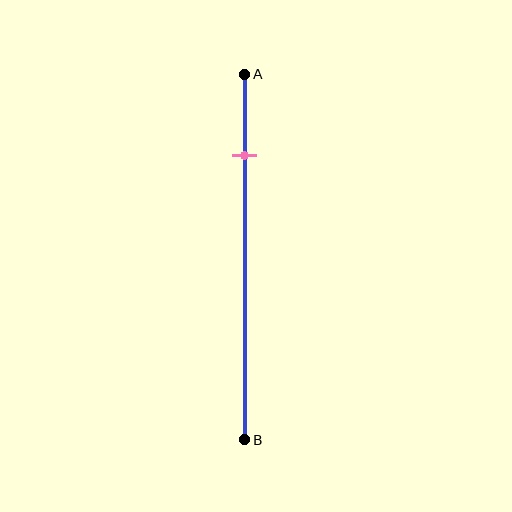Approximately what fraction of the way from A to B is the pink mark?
The pink mark is approximately 20% of the way from A to B.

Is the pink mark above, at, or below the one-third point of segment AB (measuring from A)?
The pink mark is above the one-third point of segment AB.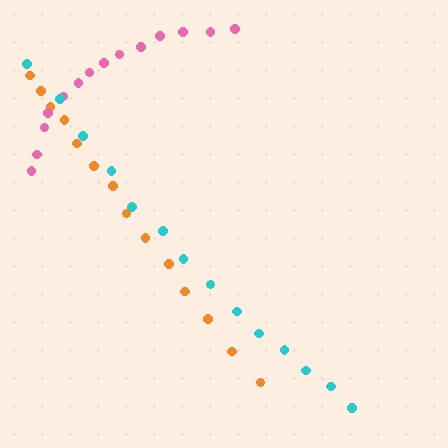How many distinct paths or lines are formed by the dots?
There are 3 distinct paths.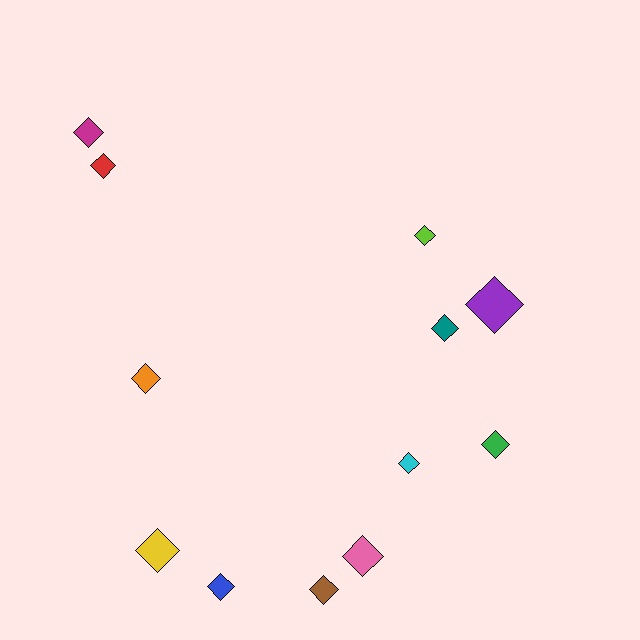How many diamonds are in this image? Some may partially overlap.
There are 12 diamonds.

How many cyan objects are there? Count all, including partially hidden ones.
There is 1 cyan object.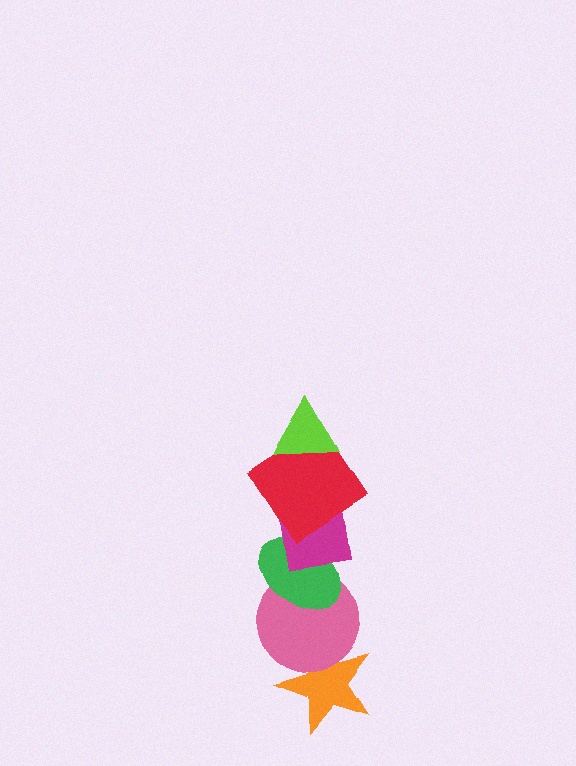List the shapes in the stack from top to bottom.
From top to bottom: the lime triangle, the red diamond, the magenta square, the green ellipse, the pink circle, the orange star.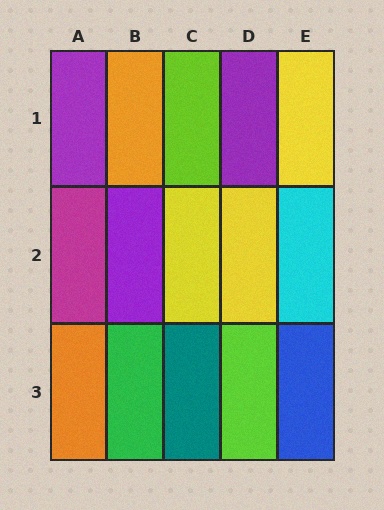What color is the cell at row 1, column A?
Purple.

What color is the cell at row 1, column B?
Orange.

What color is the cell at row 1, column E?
Yellow.